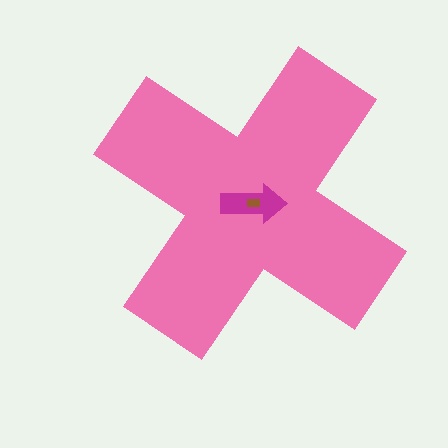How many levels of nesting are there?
3.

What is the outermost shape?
The pink cross.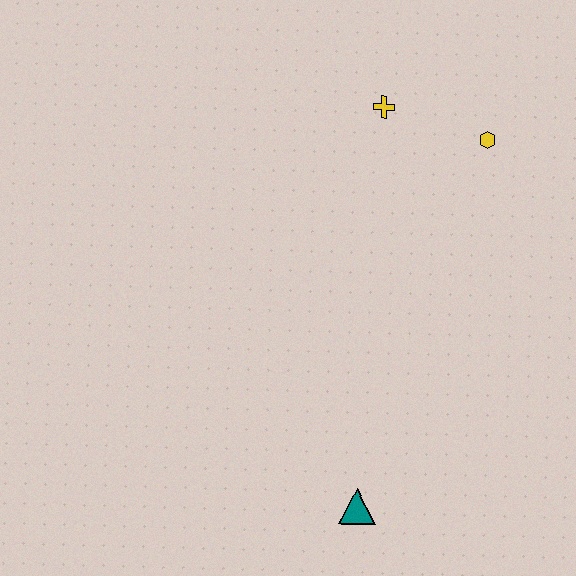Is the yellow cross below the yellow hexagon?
No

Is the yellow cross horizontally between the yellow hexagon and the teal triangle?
Yes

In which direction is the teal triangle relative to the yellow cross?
The teal triangle is below the yellow cross.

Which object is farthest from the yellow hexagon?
The teal triangle is farthest from the yellow hexagon.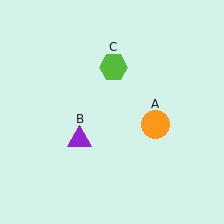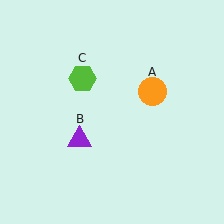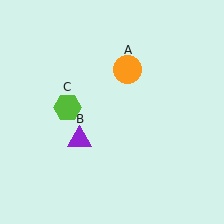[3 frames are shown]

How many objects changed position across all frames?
2 objects changed position: orange circle (object A), lime hexagon (object C).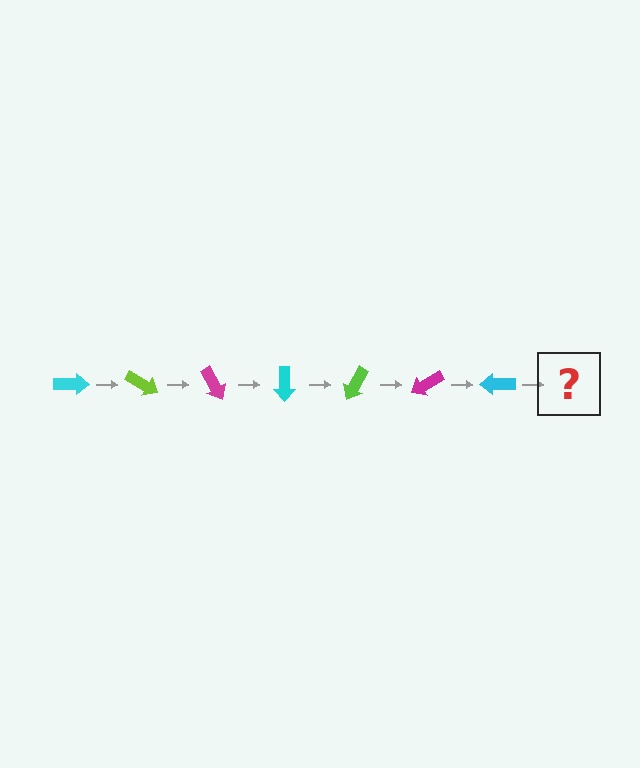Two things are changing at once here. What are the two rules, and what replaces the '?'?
The two rules are that it rotates 30 degrees each step and the color cycles through cyan, lime, and magenta. The '?' should be a lime arrow, rotated 210 degrees from the start.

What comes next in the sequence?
The next element should be a lime arrow, rotated 210 degrees from the start.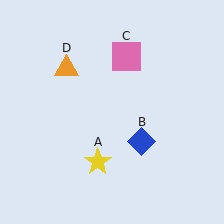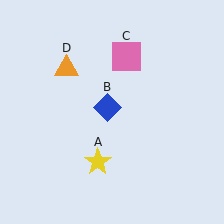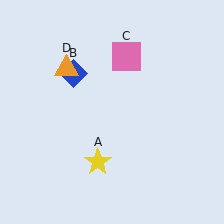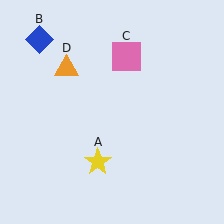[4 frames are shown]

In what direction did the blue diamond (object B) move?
The blue diamond (object B) moved up and to the left.